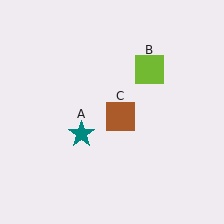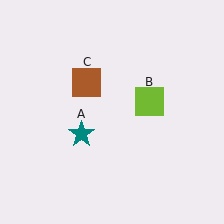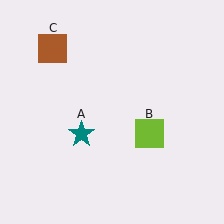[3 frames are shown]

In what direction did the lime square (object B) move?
The lime square (object B) moved down.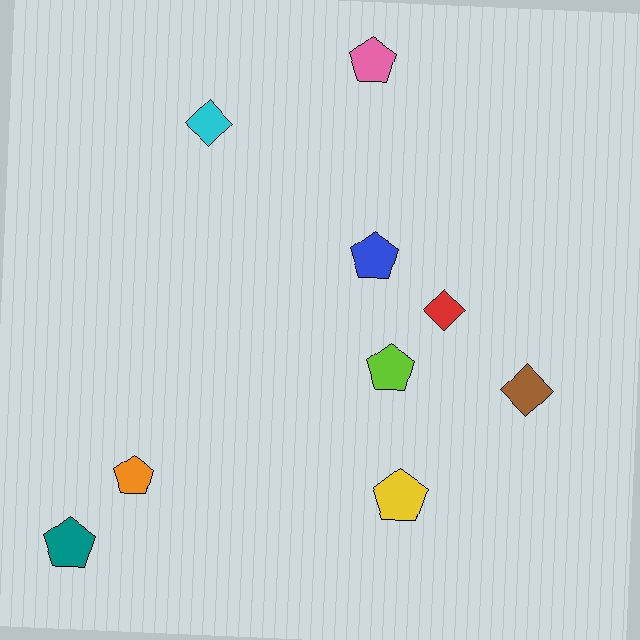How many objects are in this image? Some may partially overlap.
There are 9 objects.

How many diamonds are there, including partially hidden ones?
There are 3 diamonds.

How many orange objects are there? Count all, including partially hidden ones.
There is 1 orange object.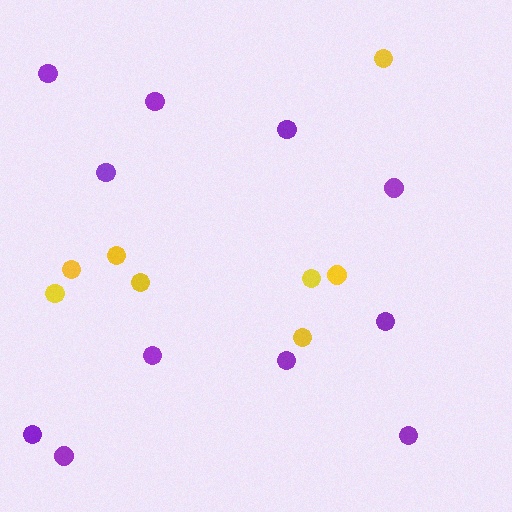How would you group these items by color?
There are 2 groups: one group of purple circles (11) and one group of yellow circles (8).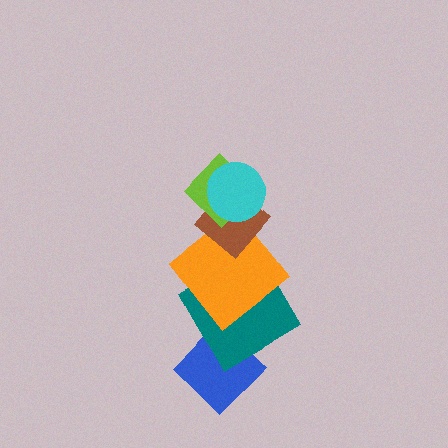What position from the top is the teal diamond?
The teal diamond is 5th from the top.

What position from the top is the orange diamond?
The orange diamond is 4th from the top.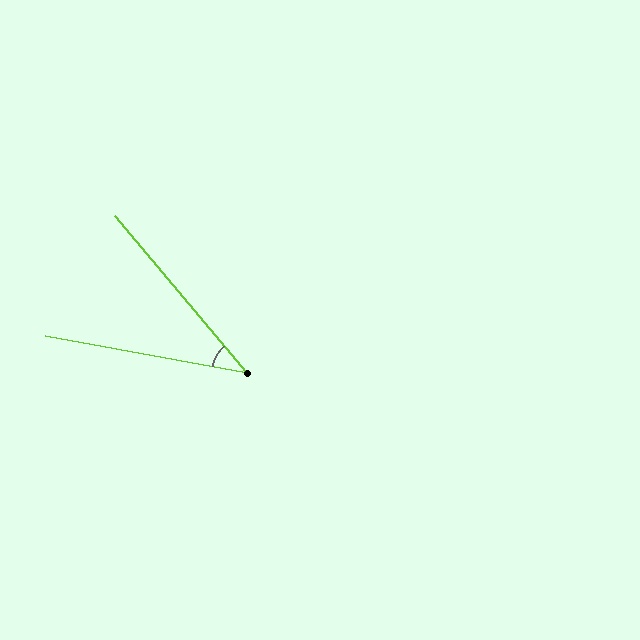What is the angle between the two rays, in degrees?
Approximately 40 degrees.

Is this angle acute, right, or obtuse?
It is acute.